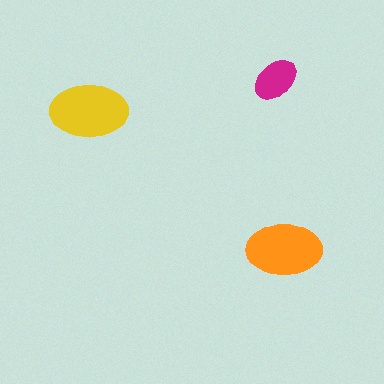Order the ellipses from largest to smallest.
the yellow one, the orange one, the magenta one.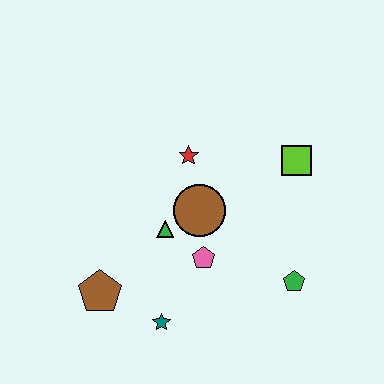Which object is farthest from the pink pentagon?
The lime square is farthest from the pink pentagon.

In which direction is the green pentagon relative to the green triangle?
The green pentagon is to the right of the green triangle.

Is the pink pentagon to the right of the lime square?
No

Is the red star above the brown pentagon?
Yes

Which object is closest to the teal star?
The brown pentagon is closest to the teal star.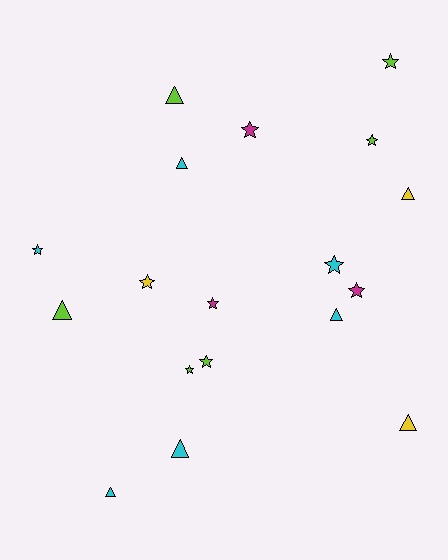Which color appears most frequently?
Lime, with 6 objects.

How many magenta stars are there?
There are 3 magenta stars.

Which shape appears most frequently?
Star, with 10 objects.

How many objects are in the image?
There are 18 objects.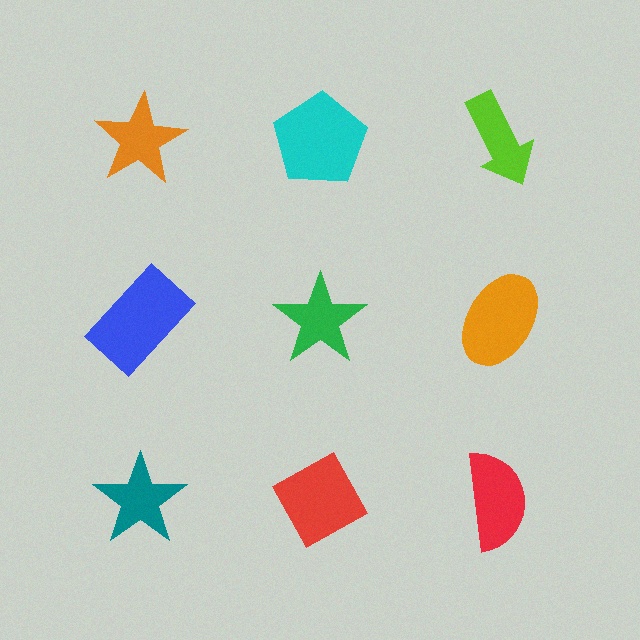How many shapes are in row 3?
3 shapes.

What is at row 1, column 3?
A lime arrow.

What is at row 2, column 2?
A green star.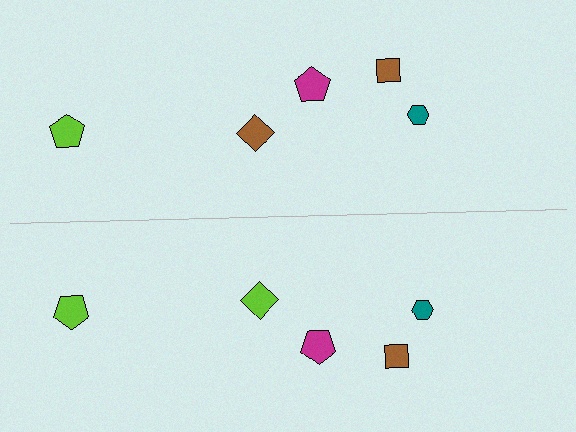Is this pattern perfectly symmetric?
No, the pattern is not perfectly symmetric. The lime diamond on the bottom side breaks the symmetry — its mirror counterpart is brown.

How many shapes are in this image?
There are 10 shapes in this image.